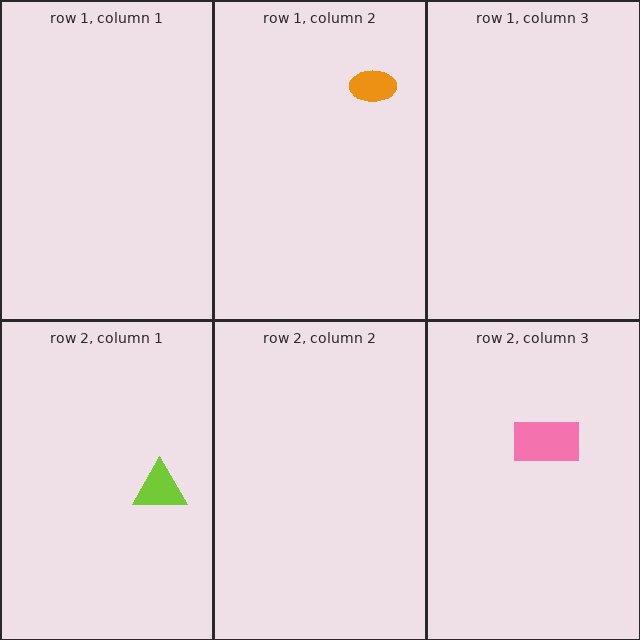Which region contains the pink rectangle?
The row 2, column 3 region.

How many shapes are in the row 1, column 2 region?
1.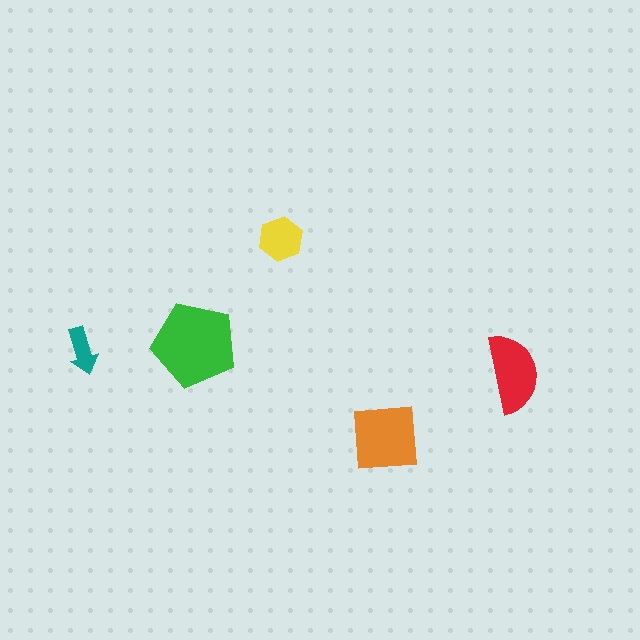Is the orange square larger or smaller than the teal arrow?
Larger.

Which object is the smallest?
The teal arrow.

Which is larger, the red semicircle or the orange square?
The orange square.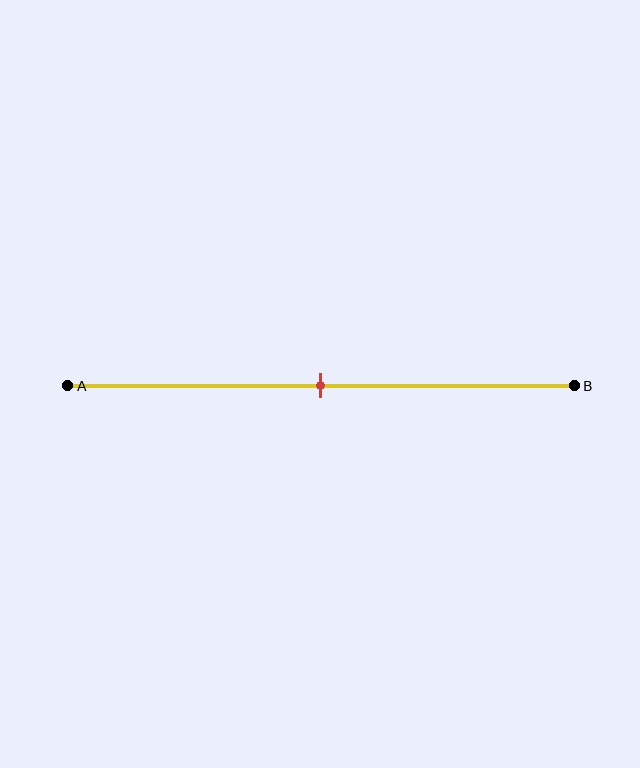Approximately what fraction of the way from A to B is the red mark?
The red mark is approximately 50% of the way from A to B.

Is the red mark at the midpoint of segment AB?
Yes, the mark is approximately at the midpoint.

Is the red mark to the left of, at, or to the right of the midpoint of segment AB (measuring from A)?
The red mark is approximately at the midpoint of segment AB.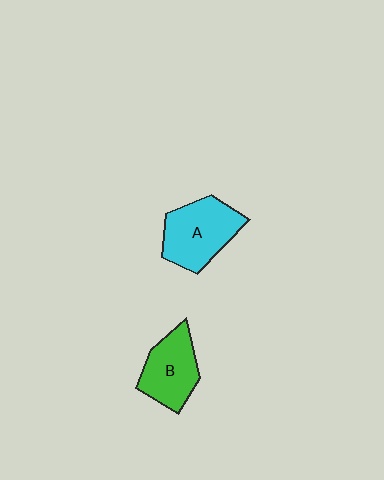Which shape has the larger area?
Shape A (cyan).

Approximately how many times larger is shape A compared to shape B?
Approximately 1.2 times.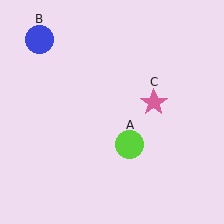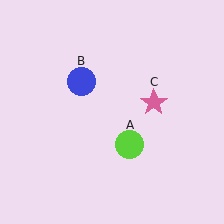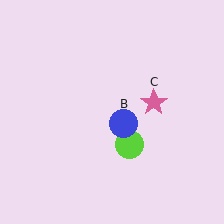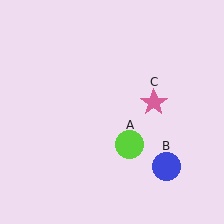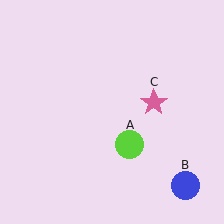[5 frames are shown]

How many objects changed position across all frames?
1 object changed position: blue circle (object B).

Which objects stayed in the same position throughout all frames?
Lime circle (object A) and pink star (object C) remained stationary.